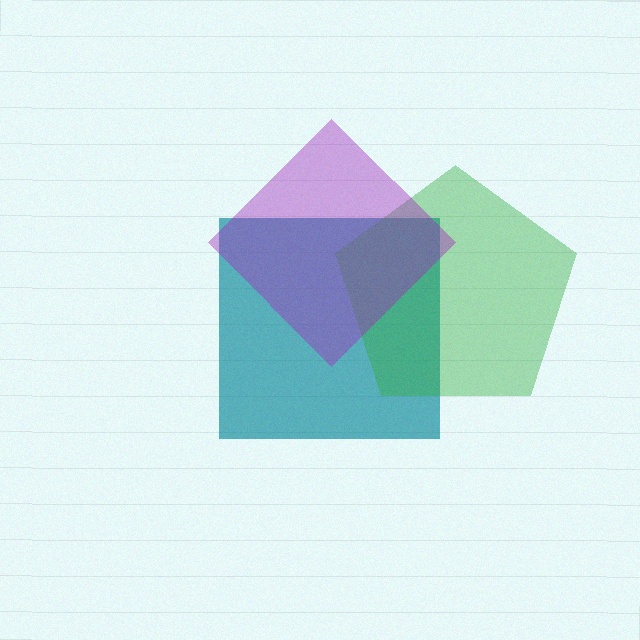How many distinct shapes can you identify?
There are 3 distinct shapes: a teal square, a green pentagon, a purple diamond.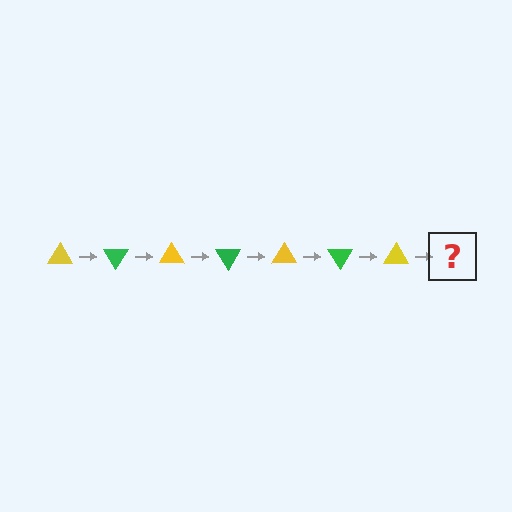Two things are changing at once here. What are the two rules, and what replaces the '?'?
The two rules are that it rotates 60 degrees each step and the color cycles through yellow and green. The '?' should be a green triangle, rotated 420 degrees from the start.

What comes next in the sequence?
The next element should be a green triangle, rotated 420 degrees from the start.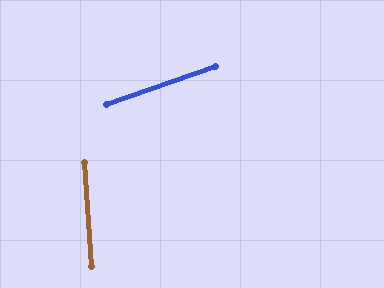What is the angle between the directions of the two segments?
Approximately 75 degrees.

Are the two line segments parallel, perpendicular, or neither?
Neither parallel nor perpendicular — they differ by about 75°.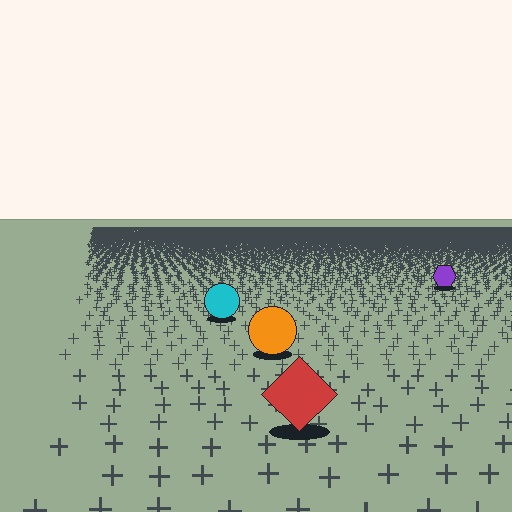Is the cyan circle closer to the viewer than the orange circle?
No. The orange circle is closer — you can tell from the texture gradient: the ground texture is coarser near it.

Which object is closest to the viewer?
The red diamond is closest. The texture marks near it are larger and more spread out.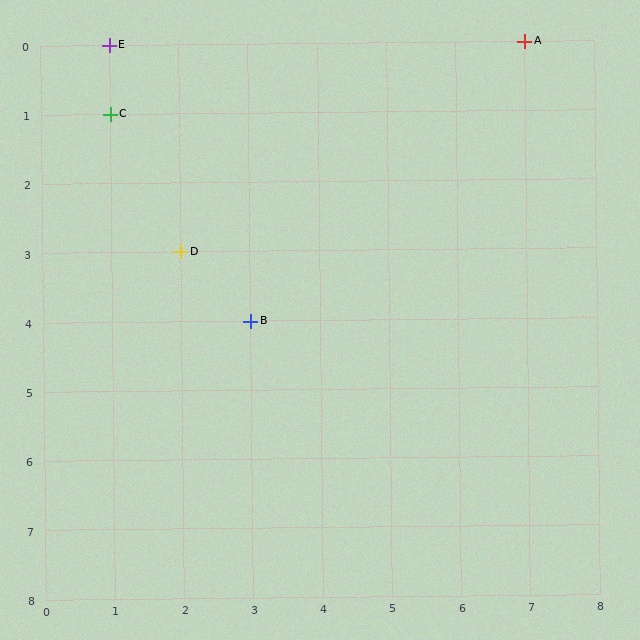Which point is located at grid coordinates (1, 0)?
Point E is at (1, 0).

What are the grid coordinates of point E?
Point E is at grid coordinates (1, 0).